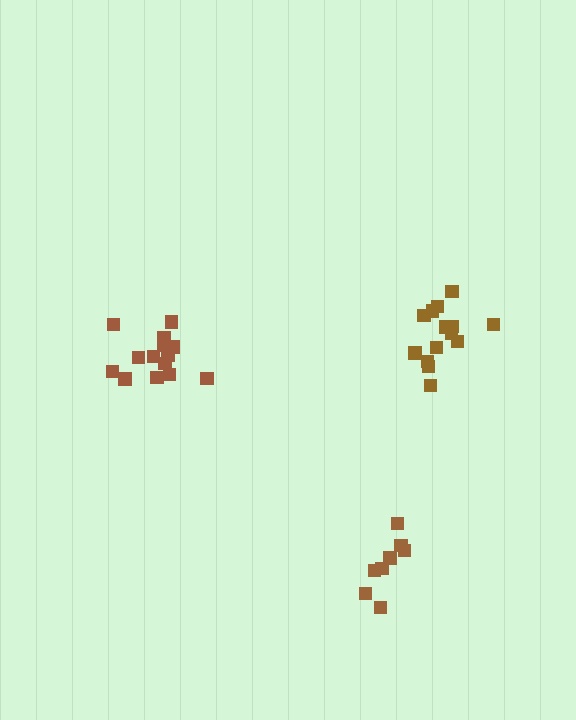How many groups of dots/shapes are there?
There are 3 groups.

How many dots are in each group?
Group 1: 14 dots, Group 2: 8 dots, Group 3: 14 dots (36 total).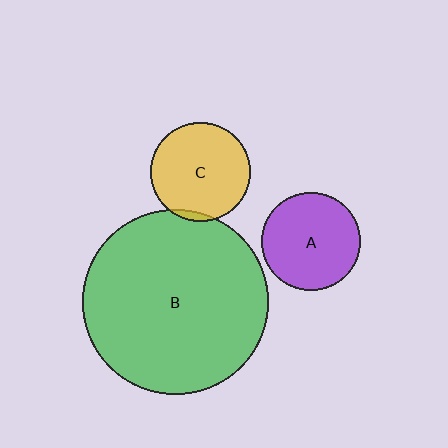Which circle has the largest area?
Circle B (green).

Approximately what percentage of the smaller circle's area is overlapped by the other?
Approximately 5%.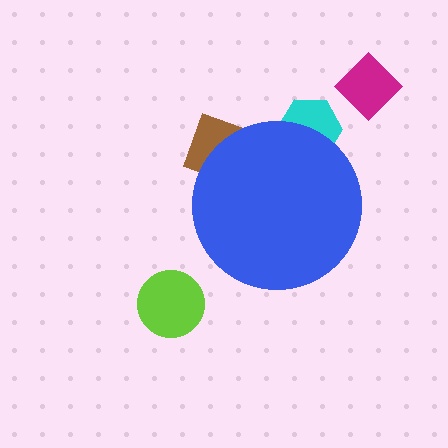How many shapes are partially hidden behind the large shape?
2 shapes are partially hidden.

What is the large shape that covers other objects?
A blue circle.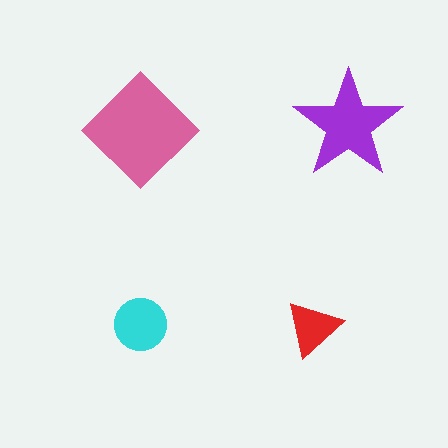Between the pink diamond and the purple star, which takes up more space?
The pink diamond.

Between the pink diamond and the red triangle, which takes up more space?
The pink diamond.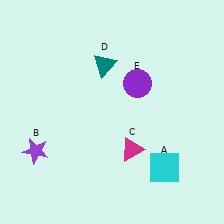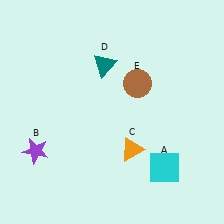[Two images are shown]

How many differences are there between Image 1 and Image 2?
There are 2 differences between the two images.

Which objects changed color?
C changed from magenta to orange. E changed from purple to brown.